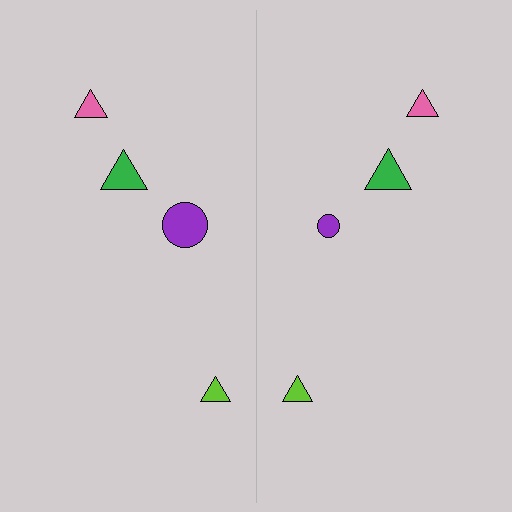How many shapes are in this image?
There are 8 shapes in this image.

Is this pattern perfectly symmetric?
No, the pattern is not perfectly symmetric. The purple circle on the right side has a different size than its mirror counterpart.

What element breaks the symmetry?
The purple circle on the right side has a different size than its mirror counterpart.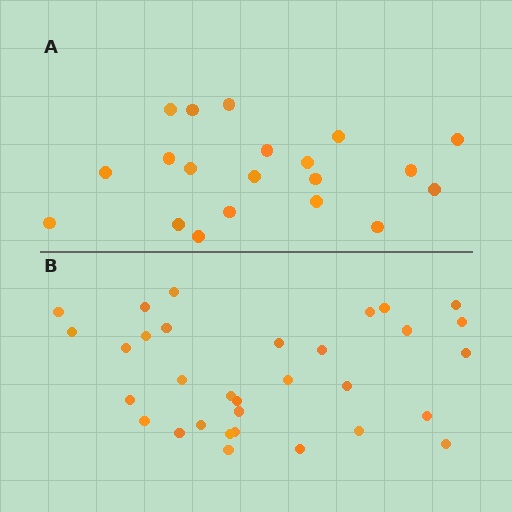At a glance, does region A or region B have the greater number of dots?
Region B (the bottom region) has more dots.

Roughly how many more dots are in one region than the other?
Region B has roughly 12 or so more dots than region A.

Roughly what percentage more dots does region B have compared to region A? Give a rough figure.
About 60% more.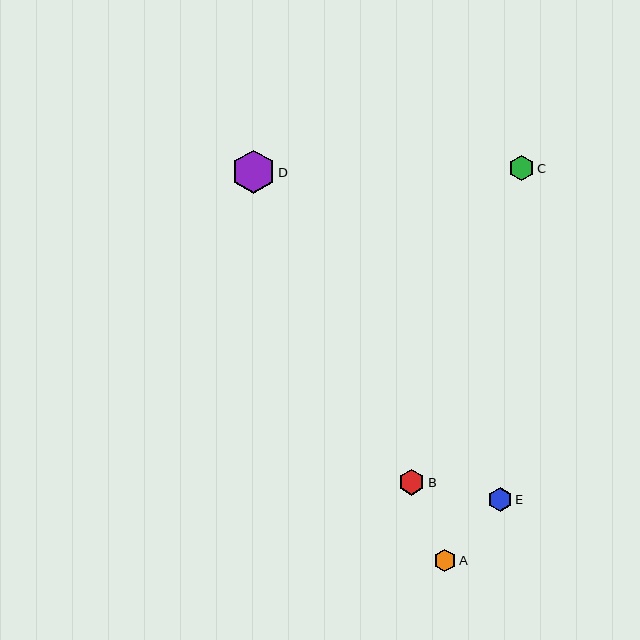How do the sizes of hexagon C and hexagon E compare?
Hexagon C and hexagon E are approximately the same size.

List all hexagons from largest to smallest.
From largest to smallest: D, B, C, E, A.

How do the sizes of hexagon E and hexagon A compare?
Hexagon E and hexagon A are approximately the same size.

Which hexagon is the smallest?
Hexagon A is the smallest with a size of approximately 23 pixels.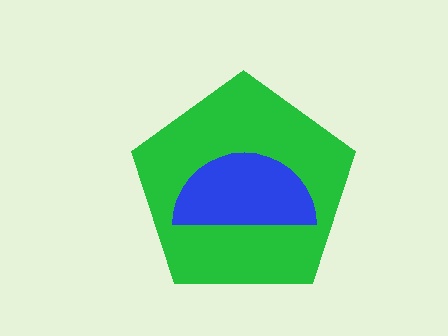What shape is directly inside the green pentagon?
The blue semicircle.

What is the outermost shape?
The green pentagon.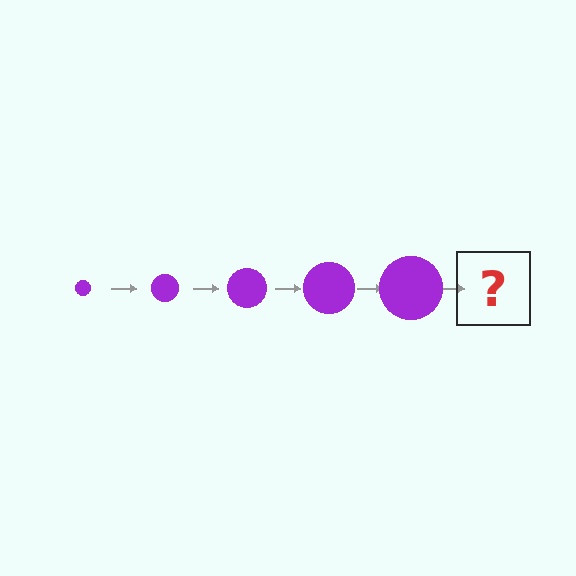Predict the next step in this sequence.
The next step is a purple circle, larger than the previous one.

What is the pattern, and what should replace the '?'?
The pattern is that the circle gets progressively larger each step. The '?' should be a purple circle, larger than the previous one.